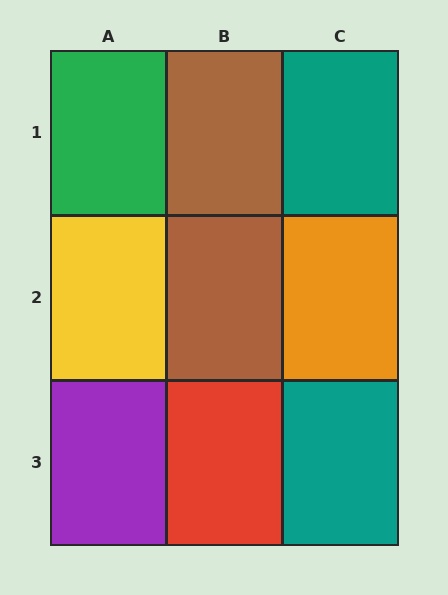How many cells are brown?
2 cells are brown.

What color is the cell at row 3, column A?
Purple.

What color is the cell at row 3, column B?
Red.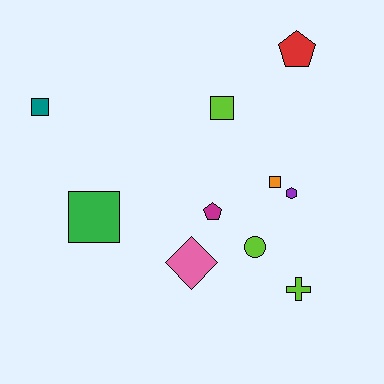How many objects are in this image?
There are 10 objects.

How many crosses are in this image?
There is 1 cross.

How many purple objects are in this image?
There is 1 purple object.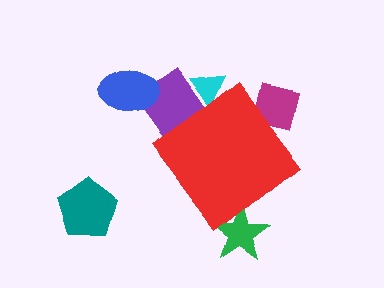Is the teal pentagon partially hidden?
No, the teal pentagon is fully visible.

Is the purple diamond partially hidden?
Yes, the purple diamond is partially hidden behind the red diamond.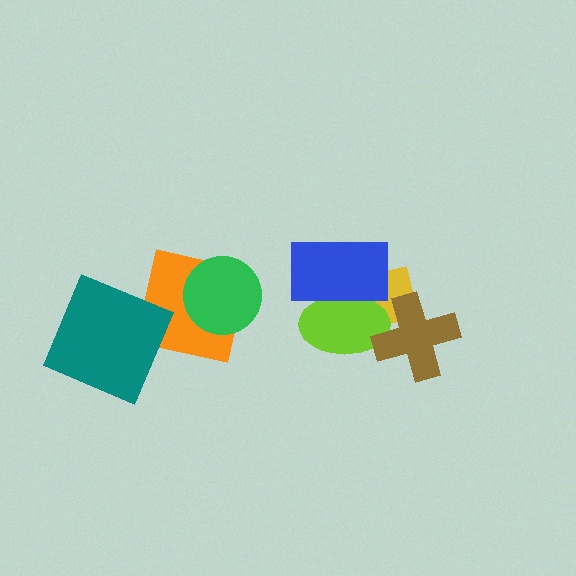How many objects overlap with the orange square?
1 object overlaps with the orange square.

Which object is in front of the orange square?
The green circle is in front of the orange square.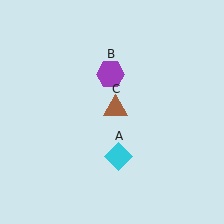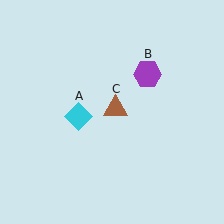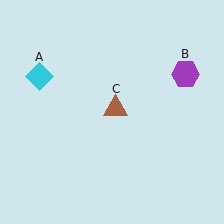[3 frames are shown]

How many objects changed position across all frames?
2 objects changed position: cyan diamond (object A), purple hexagon (object B).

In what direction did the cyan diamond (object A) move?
The cyan diamond (object A) moved up and to the left.